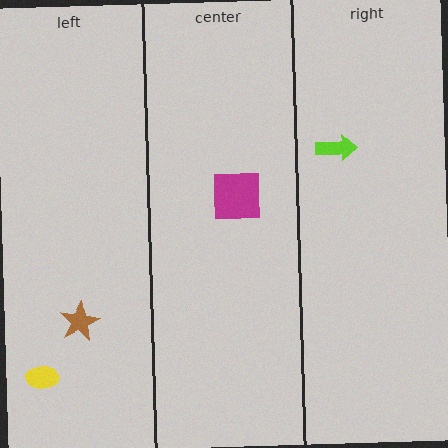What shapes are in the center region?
The magenta square.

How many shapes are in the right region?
1.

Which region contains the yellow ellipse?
The left region.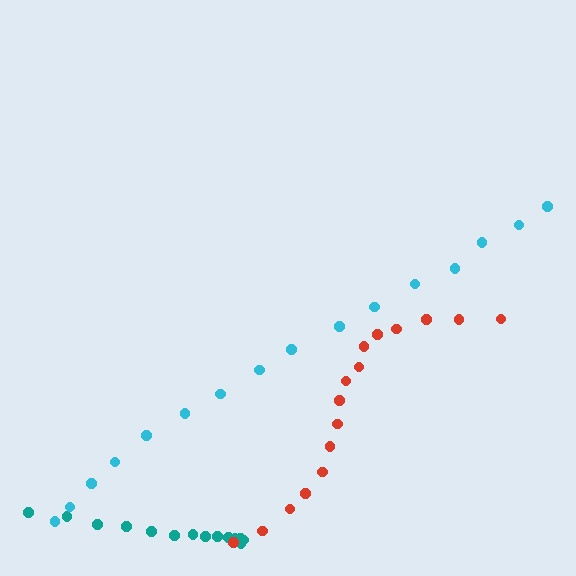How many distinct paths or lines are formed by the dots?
There are 3 distinct paths.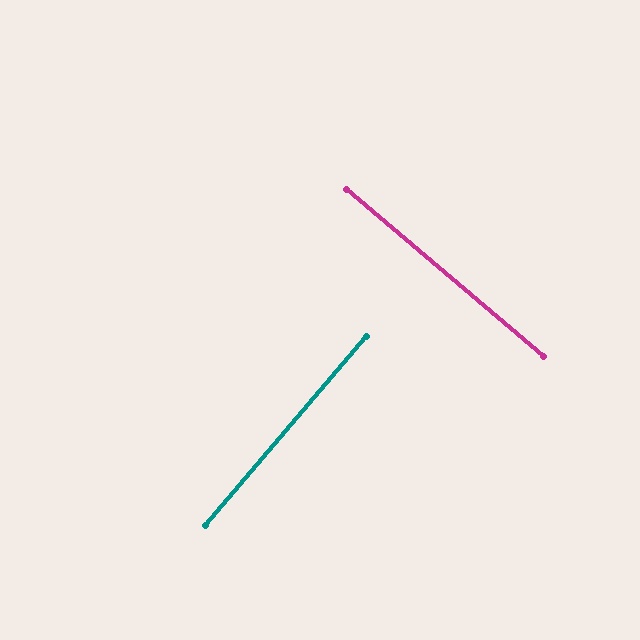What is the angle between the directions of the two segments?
Approximately 90 degrees.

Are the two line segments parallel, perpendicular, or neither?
Perpendicular — they meet at approximately 90°.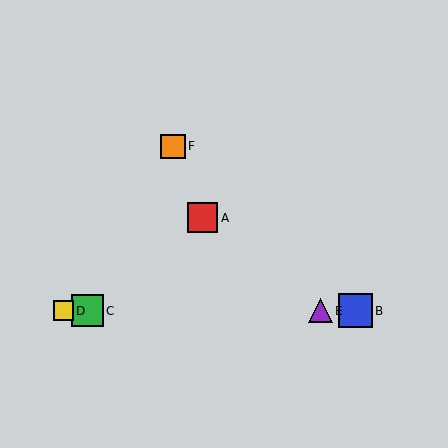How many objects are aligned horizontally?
4 objects (B, C, D, E) are aligned horizontally.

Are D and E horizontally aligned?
Yes, both are at y≈311.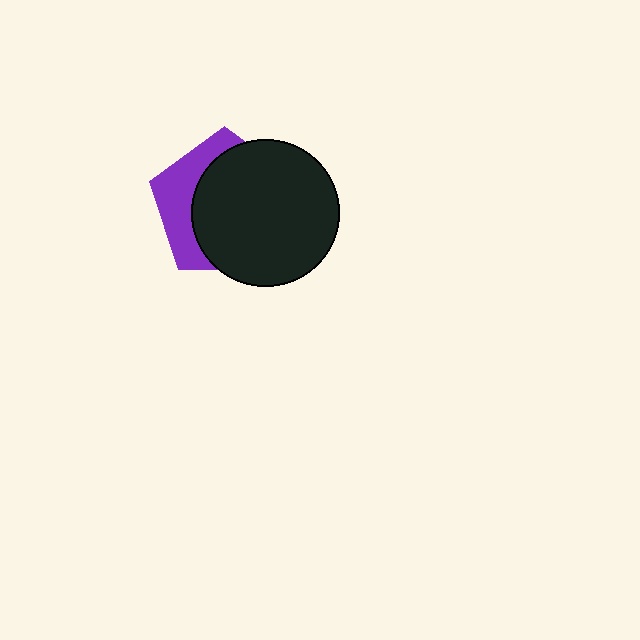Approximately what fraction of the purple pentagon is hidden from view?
Roughly 68% of the purple pentagon is hidden behind the black circle.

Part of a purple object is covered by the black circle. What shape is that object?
It is a pentagon.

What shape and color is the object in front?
The object in front is a black circle.